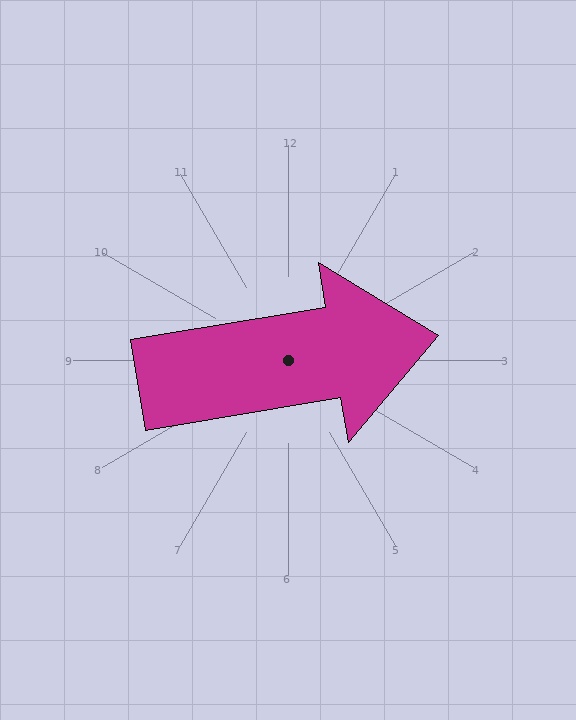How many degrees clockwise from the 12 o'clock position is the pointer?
Approximately 81 degrees.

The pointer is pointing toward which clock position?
Roughly 3 o'clock.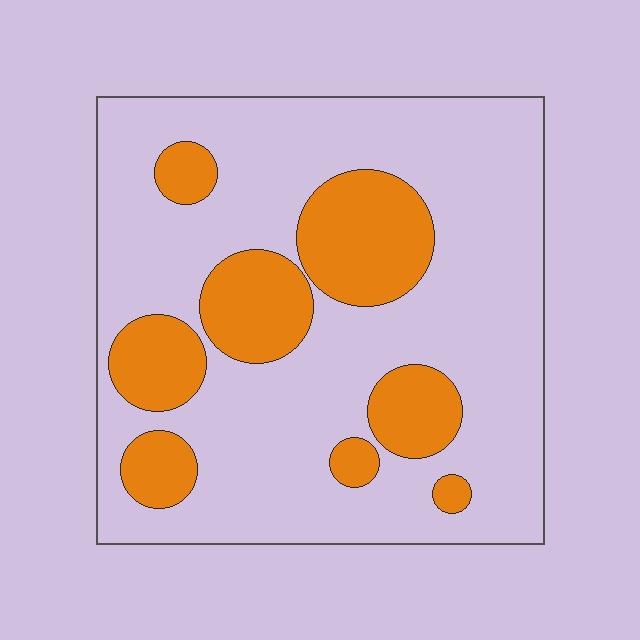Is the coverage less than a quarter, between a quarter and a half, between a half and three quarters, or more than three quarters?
Between a quarter and a half.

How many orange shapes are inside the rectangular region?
8.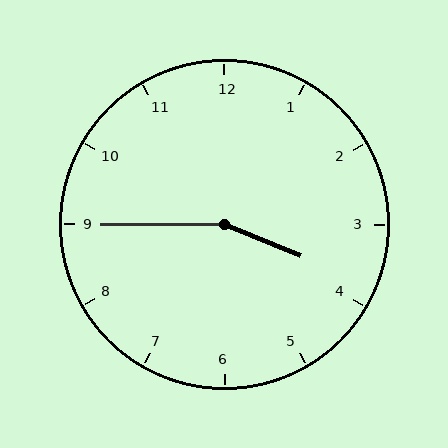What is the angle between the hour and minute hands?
Approximately 158 degrees.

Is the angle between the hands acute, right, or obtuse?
It is obtuse.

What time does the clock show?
3:45.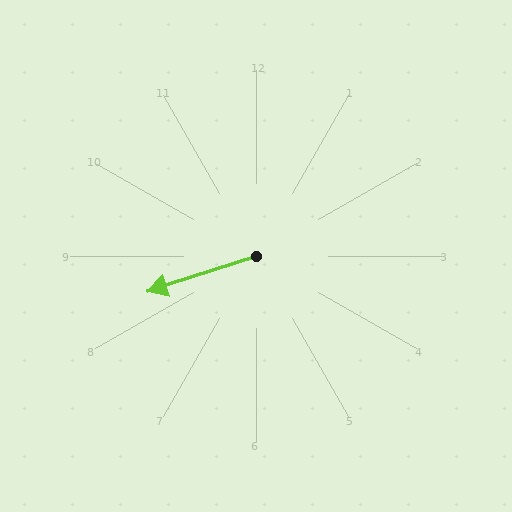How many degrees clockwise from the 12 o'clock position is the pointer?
Approximately 252 degrees.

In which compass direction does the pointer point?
West.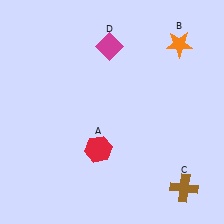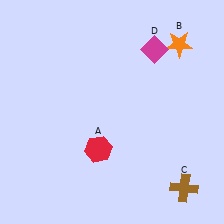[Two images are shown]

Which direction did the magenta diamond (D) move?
The magenta diamond (D) moved right.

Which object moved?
The magenta diamond (D) moved right.